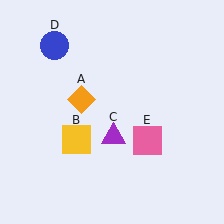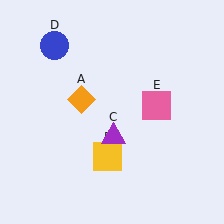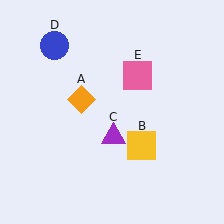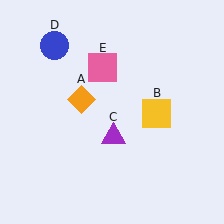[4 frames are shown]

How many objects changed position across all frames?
2 objects changed position: yellow square (object B), pink square (object E).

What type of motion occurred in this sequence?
The yellow square (object B), pink square (object E) rotated counterclockwise around the center of the scene.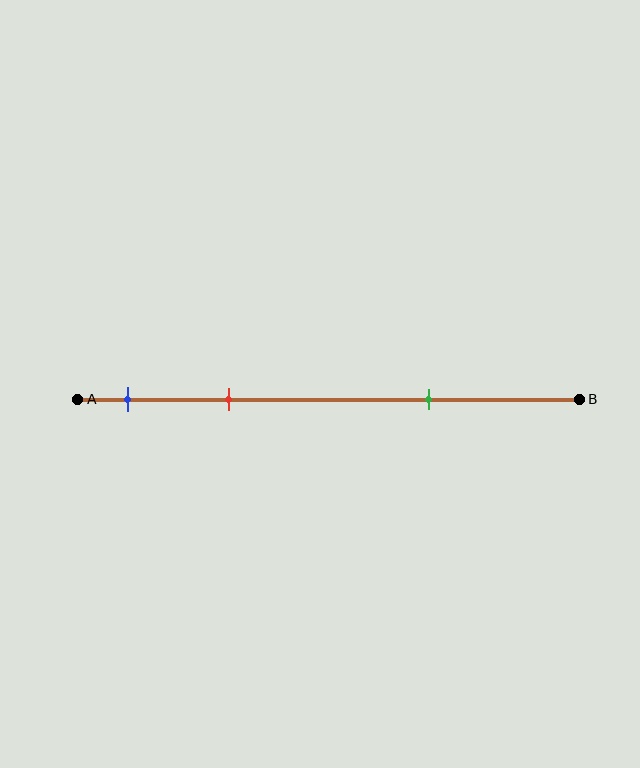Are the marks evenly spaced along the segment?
No, the marks are not evenly spaced.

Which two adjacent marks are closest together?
The blue and red marks are the closest adjacent pair.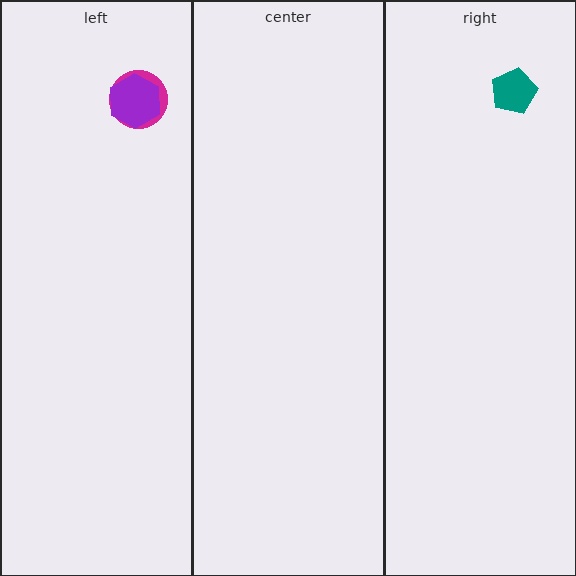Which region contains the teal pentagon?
The right region.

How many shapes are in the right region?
1.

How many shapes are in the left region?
2.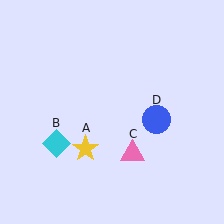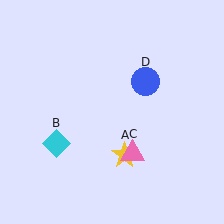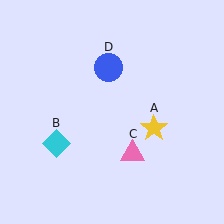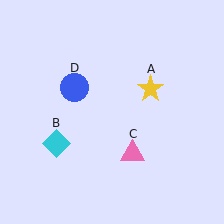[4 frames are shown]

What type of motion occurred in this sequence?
The yellow star (object A), blue circle (object D) rotated counterclockwise around the center of the scene.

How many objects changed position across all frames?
2 objects changed position: yellow star (object A), blue circle (object D).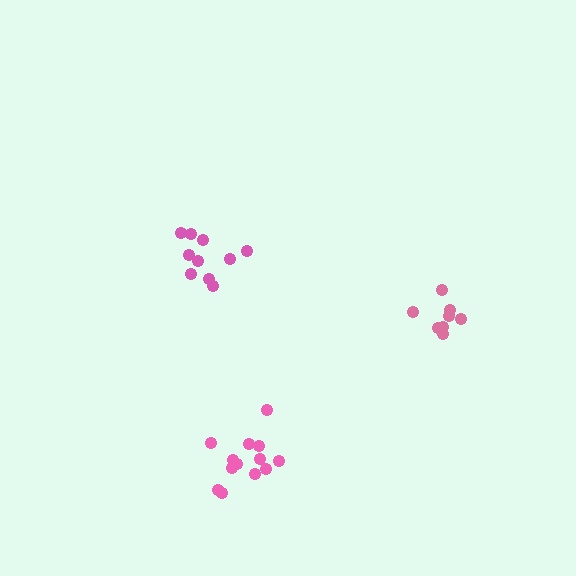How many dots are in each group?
Group 1: 8 dots, Group 2: 10 dots, Group 3: 14 dots (32 total).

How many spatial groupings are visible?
There are 3 spatial groupings.